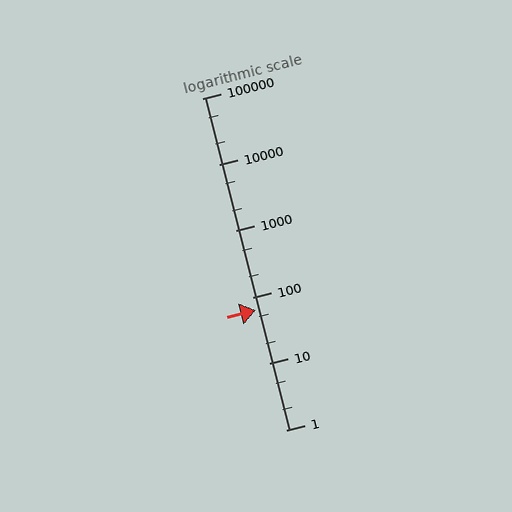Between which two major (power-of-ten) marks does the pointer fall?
The pointer is between 10 and 100.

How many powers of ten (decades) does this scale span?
The scale spans 5 decades, from 1 to 100000.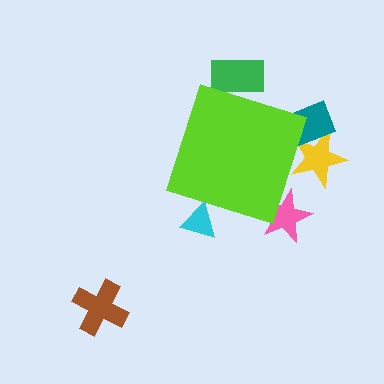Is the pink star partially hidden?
Yes, the pink star is partially hidden behind the lime diamond.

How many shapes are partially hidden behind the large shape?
5 shapes are partially hidden.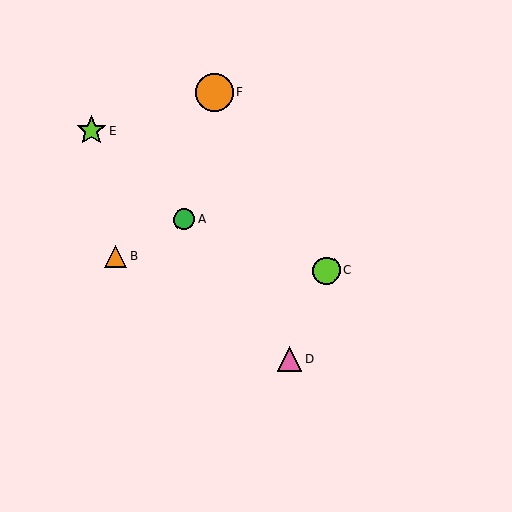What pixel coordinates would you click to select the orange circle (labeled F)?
Click at (214, 93) to select the orange circle F.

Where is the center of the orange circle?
The center of the orange circle is at (214, 93).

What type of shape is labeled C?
Shape C is a lime circle.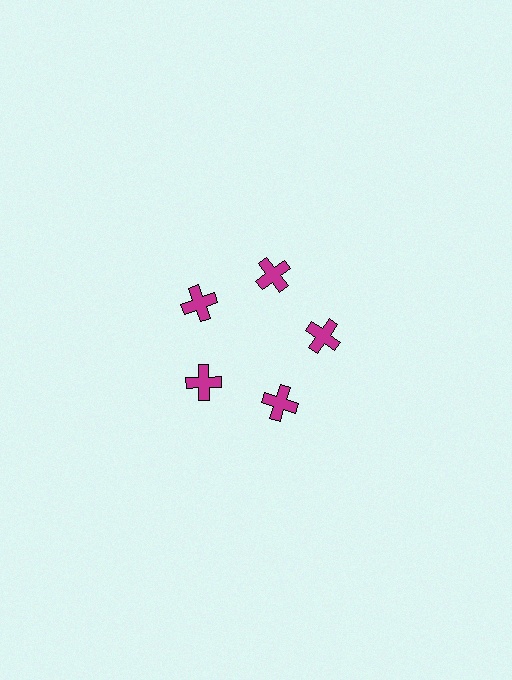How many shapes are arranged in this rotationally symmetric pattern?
There are 5 shapes, arranged in 5 groups of 1.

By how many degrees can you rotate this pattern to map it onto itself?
The pattern maps onto itself every 72 degrees of rotation.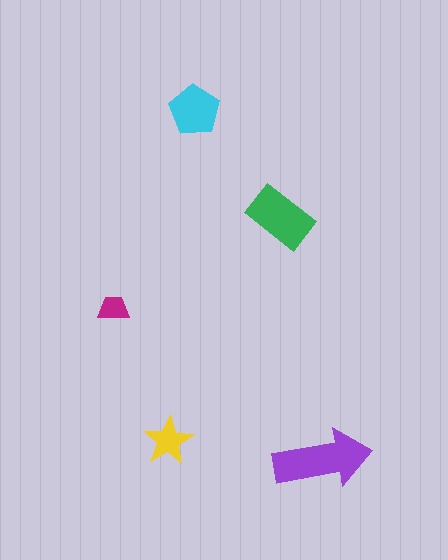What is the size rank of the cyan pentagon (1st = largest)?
3rd.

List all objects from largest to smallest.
The purple arrow, the green rectangle, the cyan pentagon, the yellow star, the magenta trapezoid.